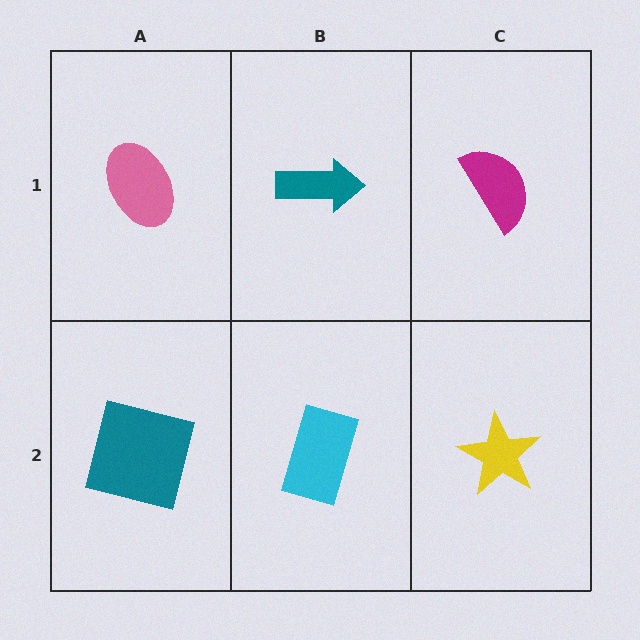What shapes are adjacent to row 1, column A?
A teal square (row 2, column A), a teal arrow (row 1, column B).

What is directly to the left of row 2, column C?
A cyan rectangle.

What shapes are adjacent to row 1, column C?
A yellow star (row 2, column C), a teal arrow (row 1, column B).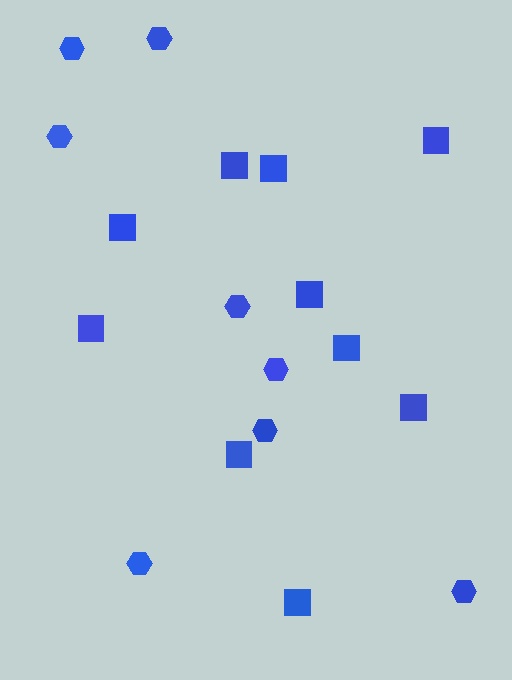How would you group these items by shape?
There are 2 groups: one group of hexagons (8) and one group of squares (10).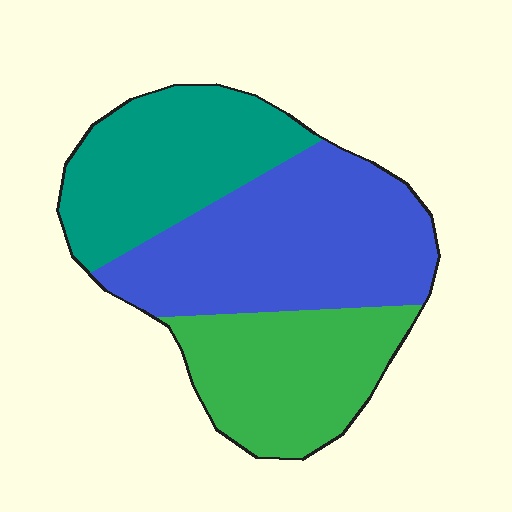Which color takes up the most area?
Blue, at roughly 40%.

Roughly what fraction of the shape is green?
Green takes up between a quarter and a half of the shape.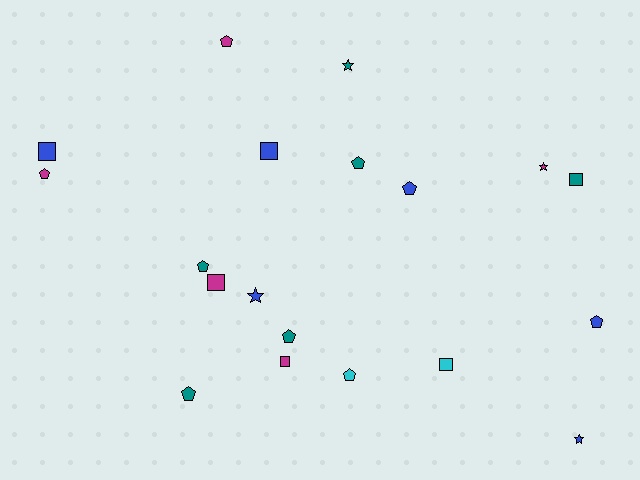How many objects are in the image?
There are 19 objects.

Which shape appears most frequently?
Pentagon, with 9 objects.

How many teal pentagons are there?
There are 4 teal pentagons.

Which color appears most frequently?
Blue, with 6 objects.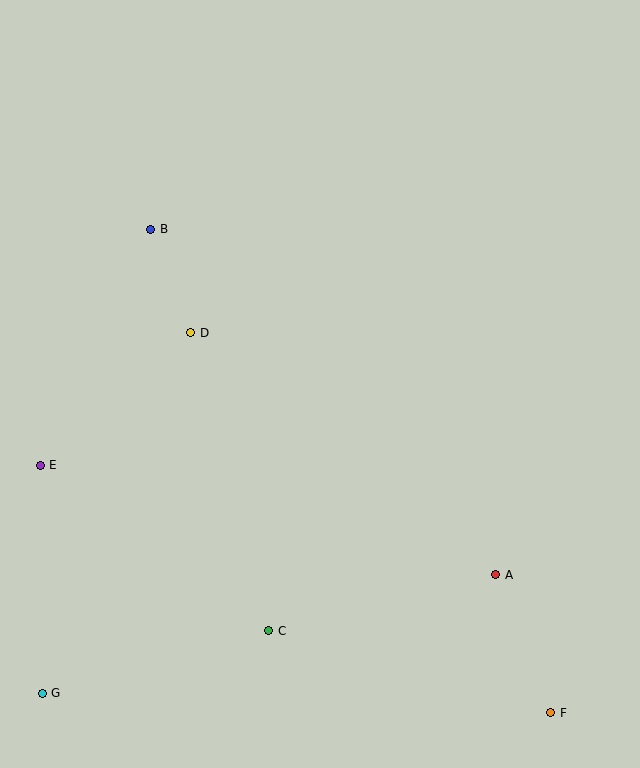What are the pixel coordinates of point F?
Point F is at (551, 713).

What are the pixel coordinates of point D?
Point D is at (191, 333).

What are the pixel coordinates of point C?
Point C is at (269, 631).